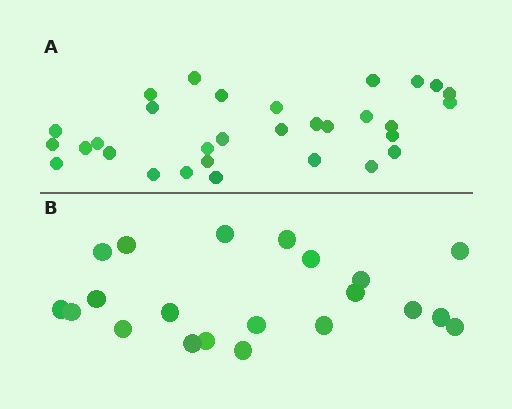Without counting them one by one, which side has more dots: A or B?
Region A (the top region) has more dots.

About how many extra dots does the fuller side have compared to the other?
Region A has roughly 10 or so more dots than region B.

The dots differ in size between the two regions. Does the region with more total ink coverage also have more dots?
No. Region B has more total ink coverage because its dots are larger, but region A actually contains more individual dots. Total area can be misleading — the number of items is what matters here.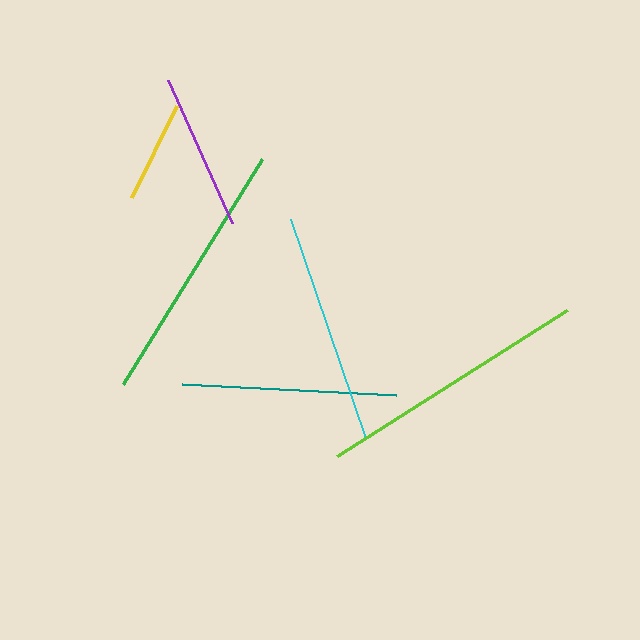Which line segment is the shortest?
The yellow line is the shortest at approximately 103 pixels.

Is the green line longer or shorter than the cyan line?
The green line is longer than the cyan line.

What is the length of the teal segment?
The teal segment is approximately 214 pixels long.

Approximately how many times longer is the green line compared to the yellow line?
The green line is approximately 2.6 times the length of the yellow line.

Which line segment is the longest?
The lime line is the longest at approximately 272 pixels.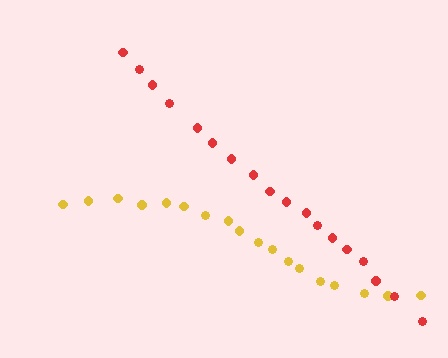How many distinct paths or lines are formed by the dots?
There are 2 distinct paths.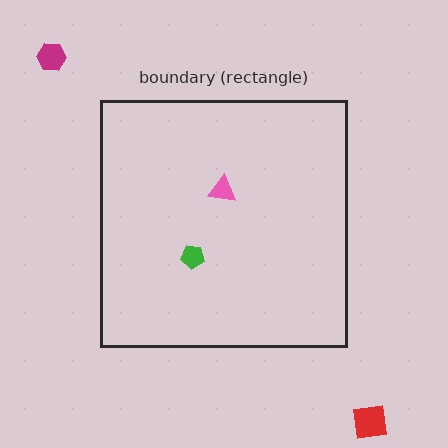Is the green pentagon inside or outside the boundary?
Inside.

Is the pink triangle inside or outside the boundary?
Inside.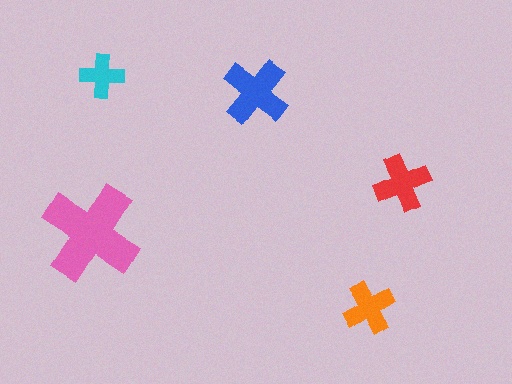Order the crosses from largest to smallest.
the pink one, the blue one, the red one, the orange one, the cyan one.